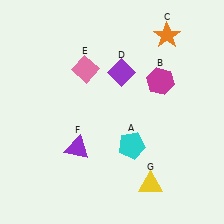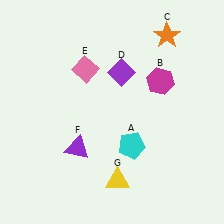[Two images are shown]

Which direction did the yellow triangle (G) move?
The yellow triangle (G) moved left.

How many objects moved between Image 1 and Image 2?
1 object moved between the two images.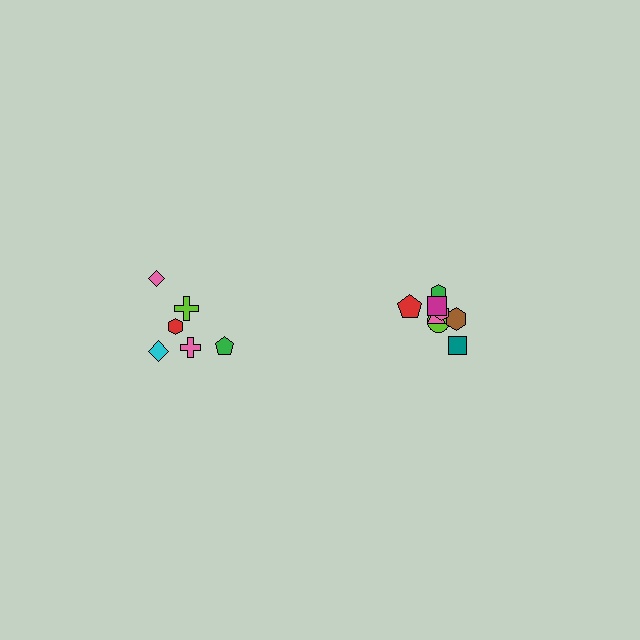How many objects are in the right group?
There are 8 objects.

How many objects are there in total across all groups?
There are 14 objects.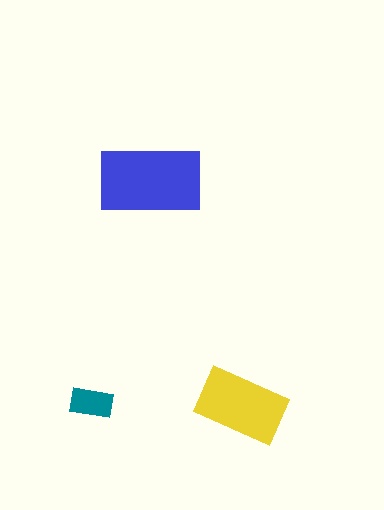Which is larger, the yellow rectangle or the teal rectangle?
The yellow one.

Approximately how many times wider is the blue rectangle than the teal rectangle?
About 2.5 times wider.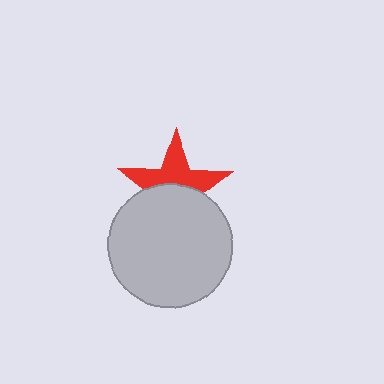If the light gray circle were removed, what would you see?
You would see the complete red star.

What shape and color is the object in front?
The object in front is a light gray circle.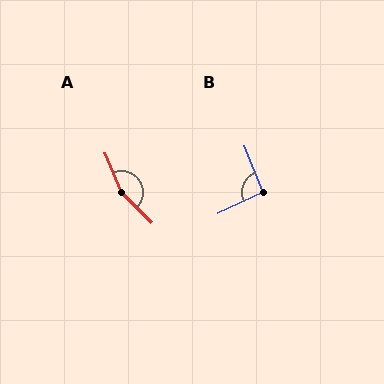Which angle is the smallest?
B, at approximately 94 degrees.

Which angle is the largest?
A, at approximately 157 degrees.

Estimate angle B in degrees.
Approximately 94 degrees.